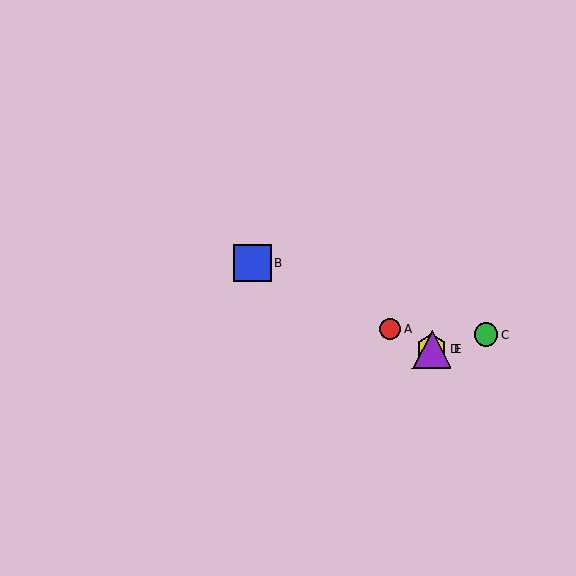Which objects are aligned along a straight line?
Objects A, B, D, E are aligned along a straight line.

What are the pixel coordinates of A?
Object A is at (390, 329).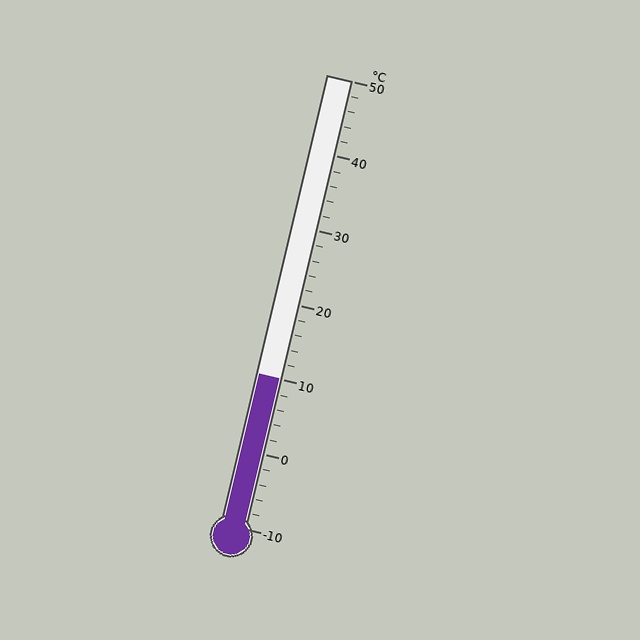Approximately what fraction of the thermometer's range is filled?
The thermometer is filled to approximately 35% of its range.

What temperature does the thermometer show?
The thermometer shows approximately 10°C.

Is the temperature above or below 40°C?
The temperature is below 40°C.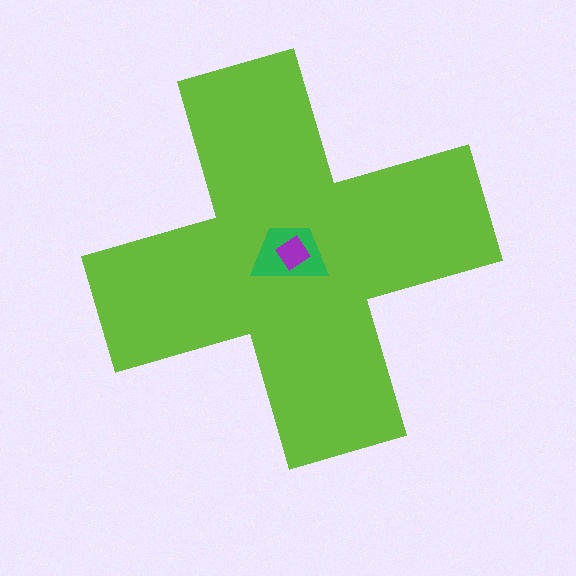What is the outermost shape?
The lime cross.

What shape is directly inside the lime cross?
The green trapezoid.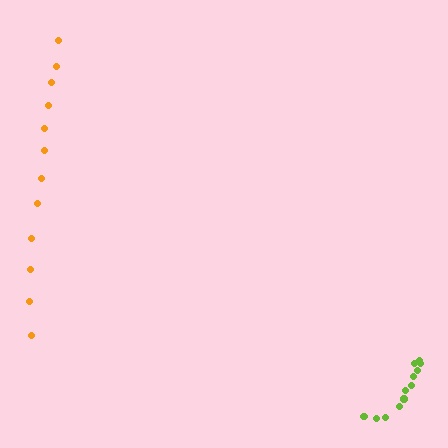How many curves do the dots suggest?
There are 2 distinct paths.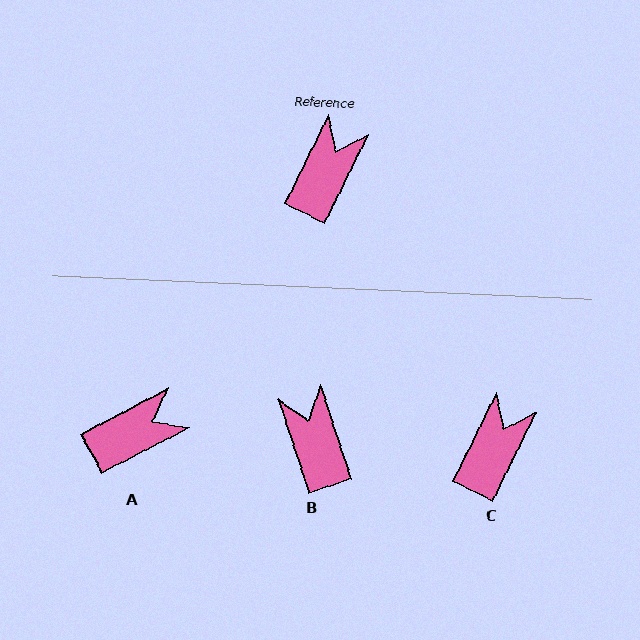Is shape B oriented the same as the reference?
No, it is off by about 44 degrees.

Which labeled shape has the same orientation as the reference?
C.